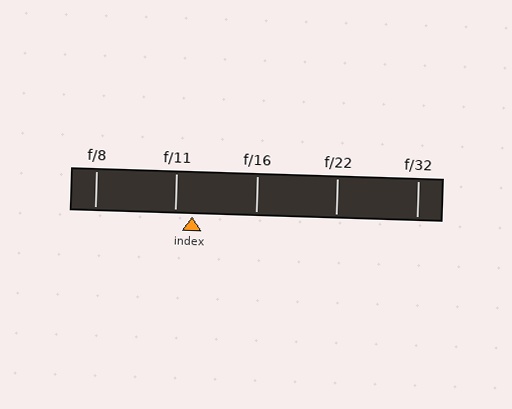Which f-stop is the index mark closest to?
The index mark is closest to f/11.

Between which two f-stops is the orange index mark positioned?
The index mark is between f/11 and f/16.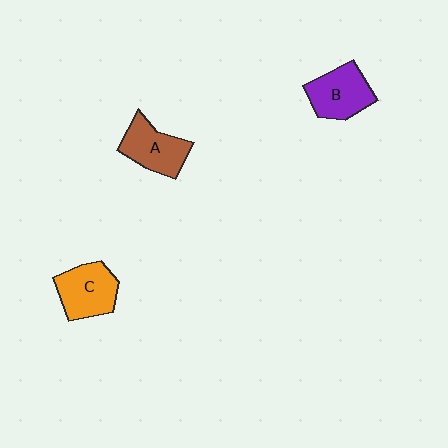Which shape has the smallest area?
Shape A (brown).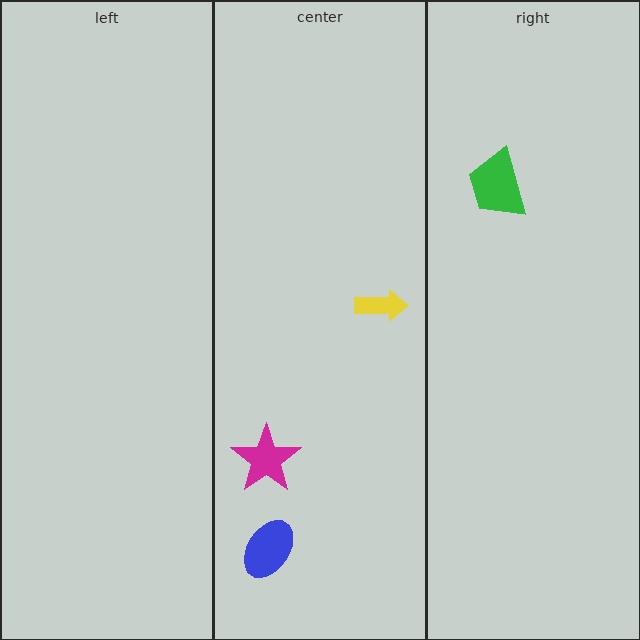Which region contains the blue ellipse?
The center region.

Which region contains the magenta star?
The center region.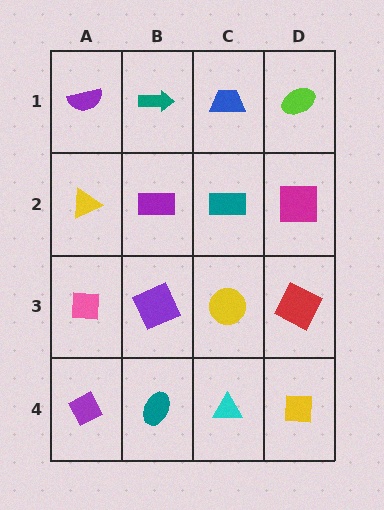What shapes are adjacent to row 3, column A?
A yellow triangle (row 2, column A), a purple diamond (row 4, column A), a purple square (row 3, column B).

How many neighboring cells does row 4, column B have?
3.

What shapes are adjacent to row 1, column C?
A teal rectangle (row 2, column C), a teal arrow (row 1, column B), a lime ellipse (row 1, column D).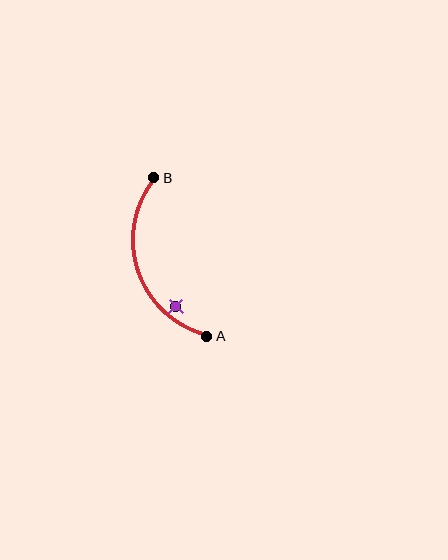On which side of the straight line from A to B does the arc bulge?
The arc bulges to the left of the straight line connecting A and B.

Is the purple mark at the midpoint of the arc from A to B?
No — the purple mark does not lie on the arc at all. It sits slightly inside the curve.